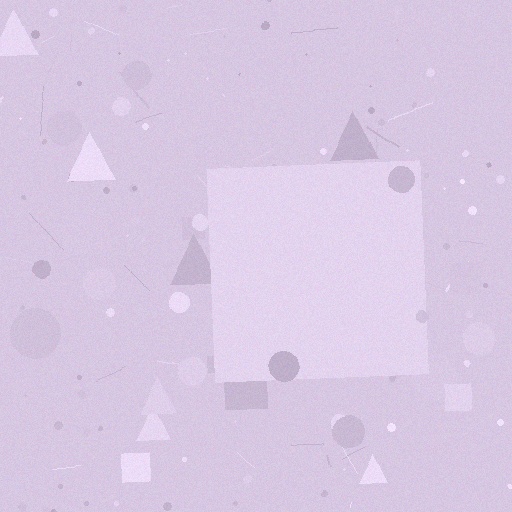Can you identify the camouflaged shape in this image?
The camouflaged shape is a square.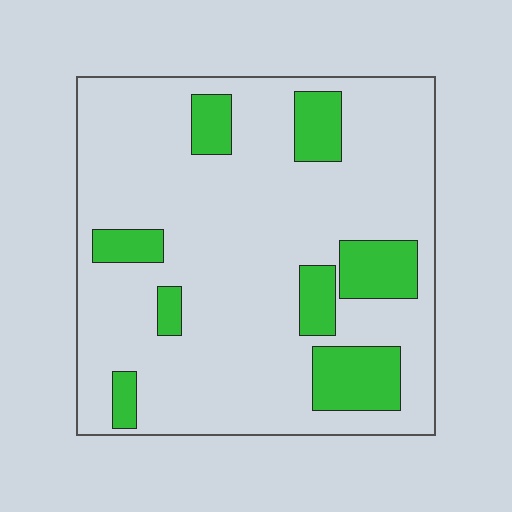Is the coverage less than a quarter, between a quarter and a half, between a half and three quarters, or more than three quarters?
Less than a quarter.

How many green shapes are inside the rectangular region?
8.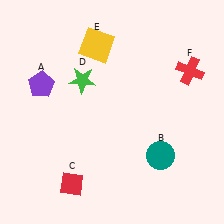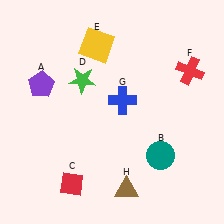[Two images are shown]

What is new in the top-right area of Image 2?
A blue cross (G) was added in the top-right area of Image 2.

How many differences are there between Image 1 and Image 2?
There are 2 differences between the two images.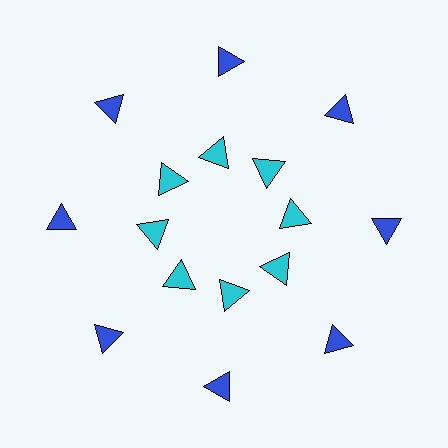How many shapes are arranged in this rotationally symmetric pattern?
There are 16 shapes, arranged in 8 groups of 2.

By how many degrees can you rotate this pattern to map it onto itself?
The pattern maps onto itself every 45 degrees of rotation.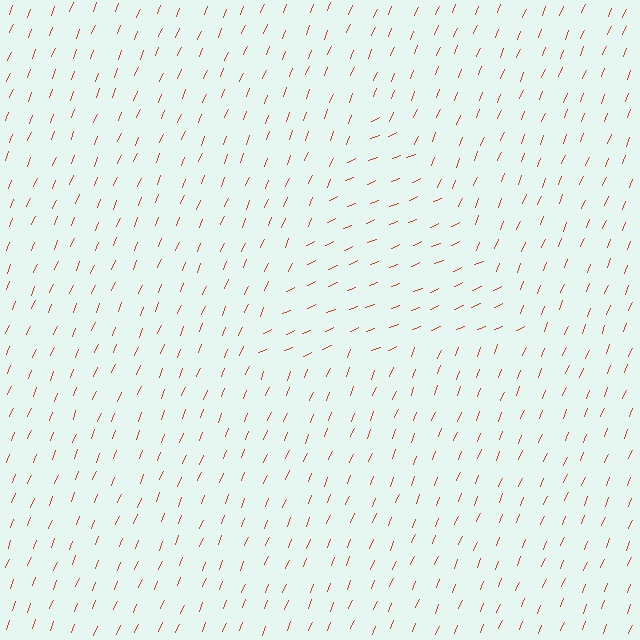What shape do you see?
I see a triangle.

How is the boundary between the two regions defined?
The boundary is defined purely by a change in line orientation (approximately 45 degrees difference). All lines are the same color and thickness.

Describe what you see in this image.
The image is filled with small red line segments. A triangle region in the image has lines oriented differently from the surrounding lines, creating a visible texture boundary.